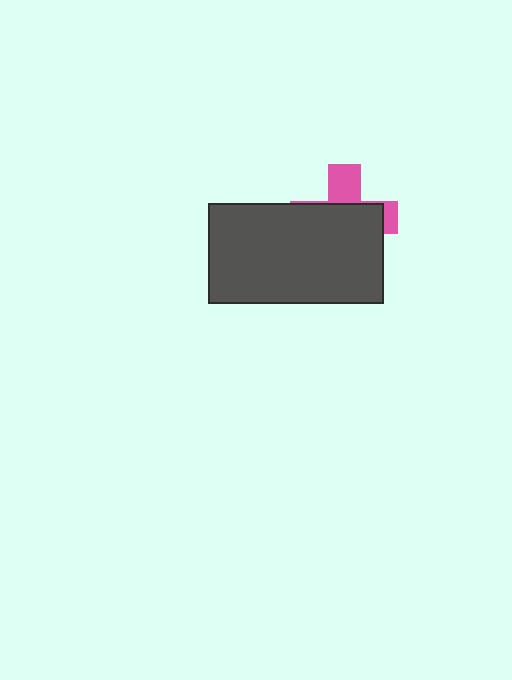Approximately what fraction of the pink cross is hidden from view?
Roughly 68% of the pink cross is hidden behind the dark gray rectangle.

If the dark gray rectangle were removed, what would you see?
You would see the complete pink cross.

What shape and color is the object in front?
The object in front is a dark gray rectangle.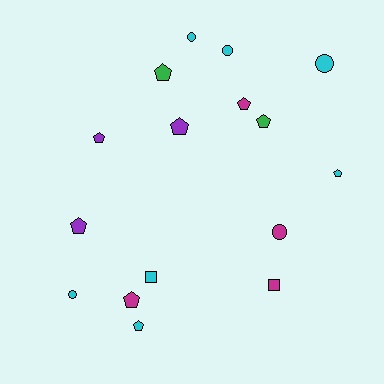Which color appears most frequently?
Cyan, with 7 objects.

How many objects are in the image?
There are 16 objects.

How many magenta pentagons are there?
There are 2 magenta pentagons.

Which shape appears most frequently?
Pentagon, with 9 objects.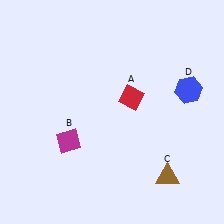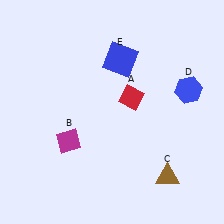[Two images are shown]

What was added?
A blue square (E) was added in Image 2.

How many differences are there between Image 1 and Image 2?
There is 1 difference between the two images.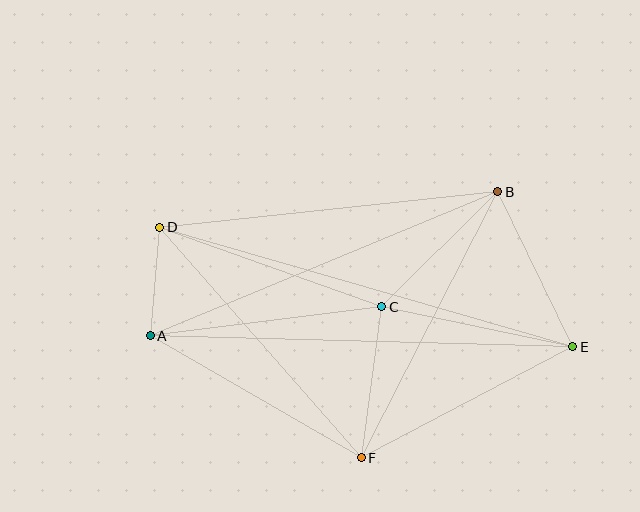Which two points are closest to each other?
Points A and D are closest to each other.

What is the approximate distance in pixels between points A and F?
The distance between A and F is approximately 244 pixels.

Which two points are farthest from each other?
Points D and E are farthest from each other.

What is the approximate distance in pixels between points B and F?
The distance between B and F is approximately 299 pixels.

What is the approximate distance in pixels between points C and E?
The distance between C and E is approximately 195 pixels.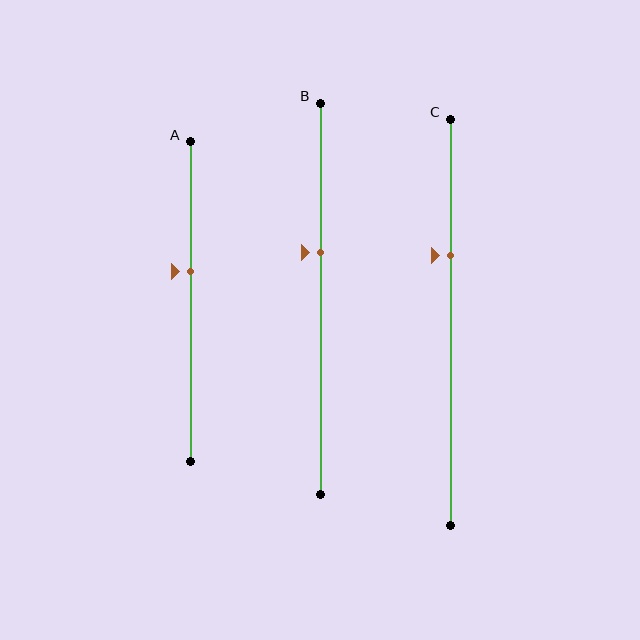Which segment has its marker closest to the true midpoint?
Segment A has its marker closest to the true midpoint.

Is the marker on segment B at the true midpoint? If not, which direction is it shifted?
No, the marker on segment B is shifted upward by about 12% of the segment length.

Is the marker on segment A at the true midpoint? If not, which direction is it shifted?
No, the marker on segment A is shifted upward by about 9% of the segment length.